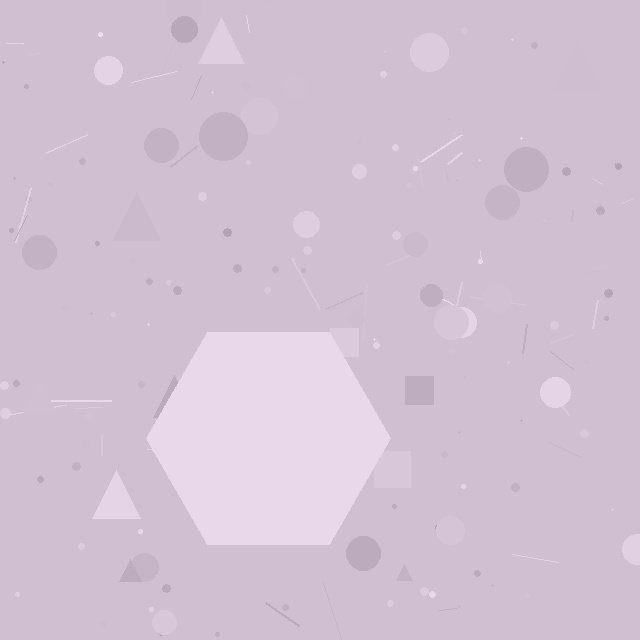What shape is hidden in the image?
A hexagon is hidden in the image.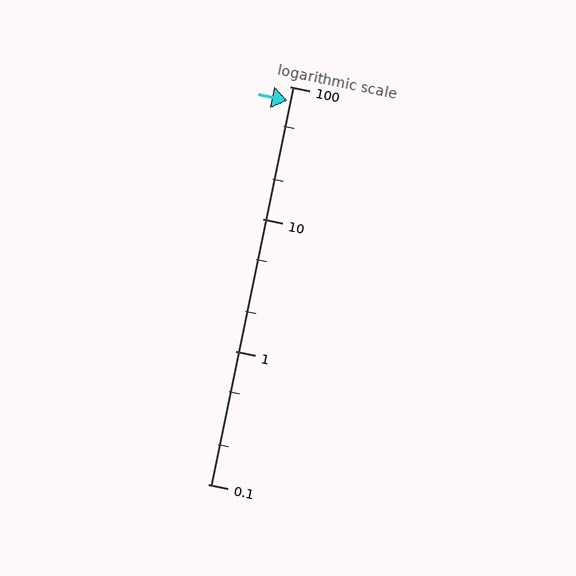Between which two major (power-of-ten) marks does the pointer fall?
The pointer is between 10 and 100.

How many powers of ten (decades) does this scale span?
The scale spans 3 decades, from 0.1 to 100.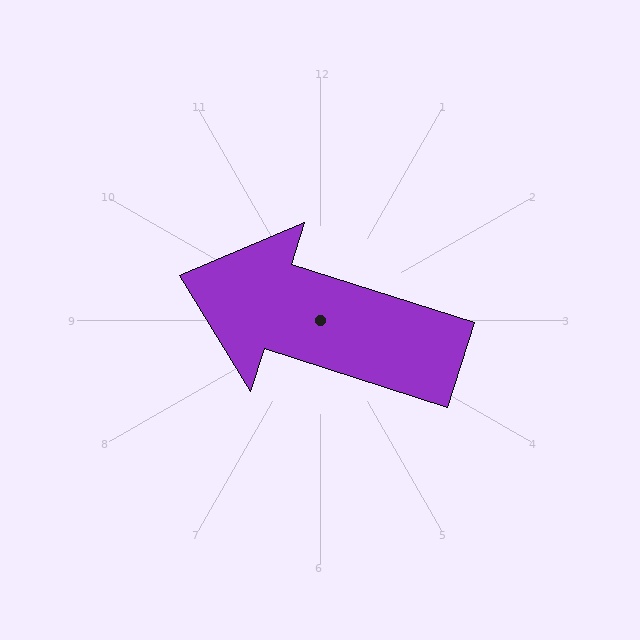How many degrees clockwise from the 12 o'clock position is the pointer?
Approximately 288 degrees.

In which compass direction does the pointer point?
West.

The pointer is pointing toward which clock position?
Roughly 10 o'clock.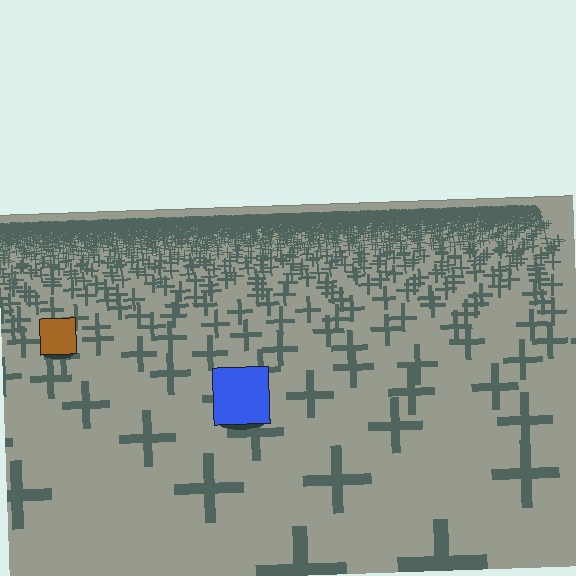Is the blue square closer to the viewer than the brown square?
Yes. The blue square is closer — you can tell from the texture gradient: the ground texture is coarser near it.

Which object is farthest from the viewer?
The brown square is farthest from the viewer. It appears smaller and the ground texture around it is denser.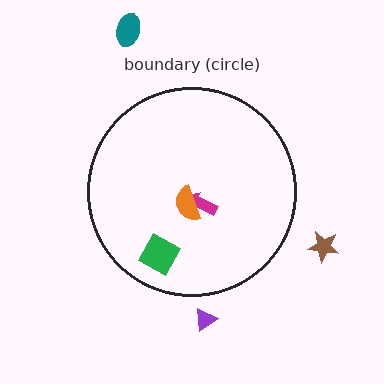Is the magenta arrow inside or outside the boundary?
Inside.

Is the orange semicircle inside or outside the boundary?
Inside.